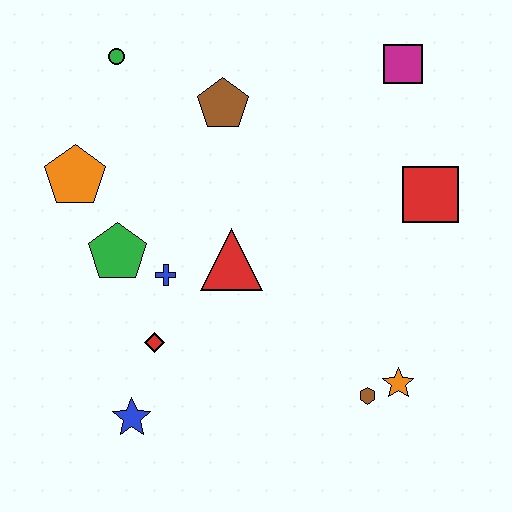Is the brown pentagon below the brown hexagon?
No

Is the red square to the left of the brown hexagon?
No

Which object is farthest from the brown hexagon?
The green circle is farthest from the brown hexagon.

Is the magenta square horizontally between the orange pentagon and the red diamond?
No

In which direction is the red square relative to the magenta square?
The red square is below the magenta square.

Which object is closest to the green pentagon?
The blue cross is closest to the green pentagon.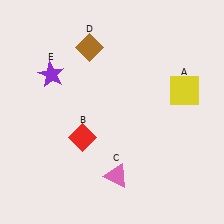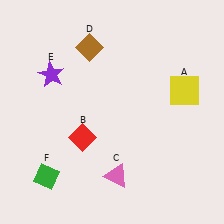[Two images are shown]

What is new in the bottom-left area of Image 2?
A green diamond (F) was added in the bottom-left area of Image 2.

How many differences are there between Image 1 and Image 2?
There is 1 difference between the two images.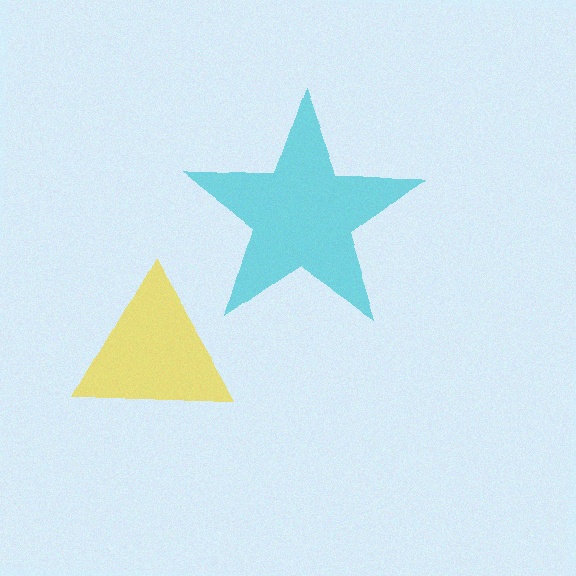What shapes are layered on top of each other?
The layered shapes are: a cyan star, a yellow triangle.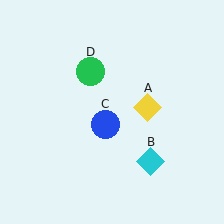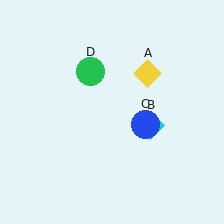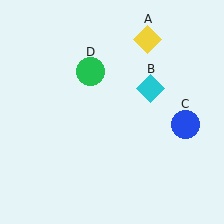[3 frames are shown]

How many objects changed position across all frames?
3 objects changed position: yellow diamond (object A), cyan diamond (object B), blue circle (object C).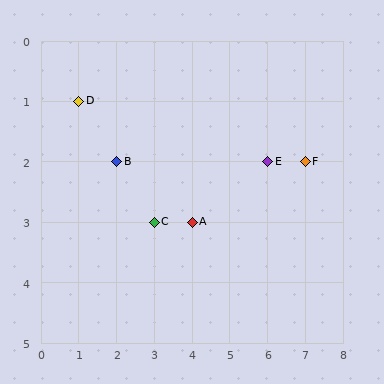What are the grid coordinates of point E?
Point E is at grid coordinates (6, 2).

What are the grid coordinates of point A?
Point A is at grid coordinates (4, 3).